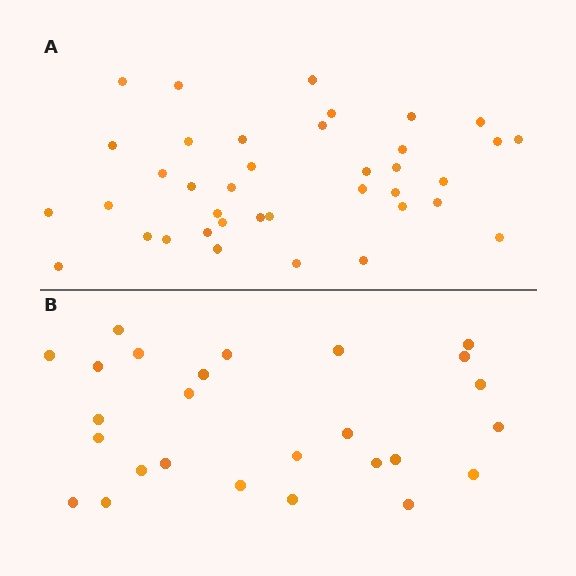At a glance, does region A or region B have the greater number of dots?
Region A (the top region) has more dots.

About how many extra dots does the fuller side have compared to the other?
Region A has roughly 12 or so more dots than region B.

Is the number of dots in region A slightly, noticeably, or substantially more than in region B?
Region A has substantially more. The ratio is roughly 1.5 to 1.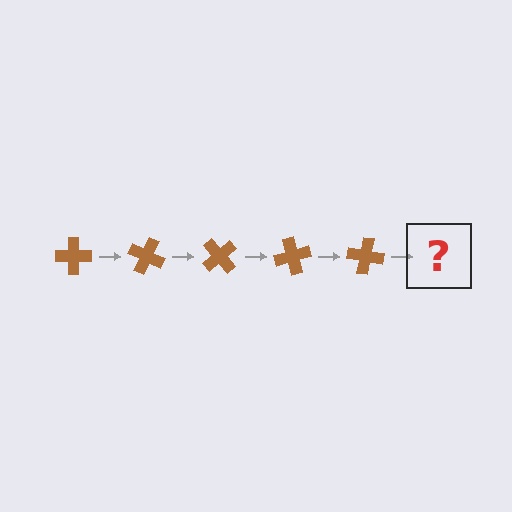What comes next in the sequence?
The next element should be a brown cross rotated 125 degrees.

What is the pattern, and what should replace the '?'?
The pattern is that the cross rotates 25 degrees each step. The '?' should be a brown cross rotated 125 degrees.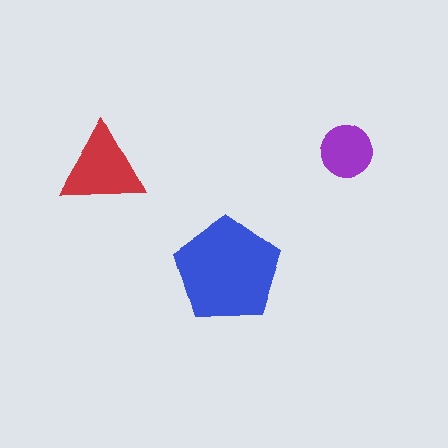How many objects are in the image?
There are 3 objects in the image.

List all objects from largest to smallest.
The blue pentagon, the red triangle, the purple circle.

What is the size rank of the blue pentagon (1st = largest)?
1st.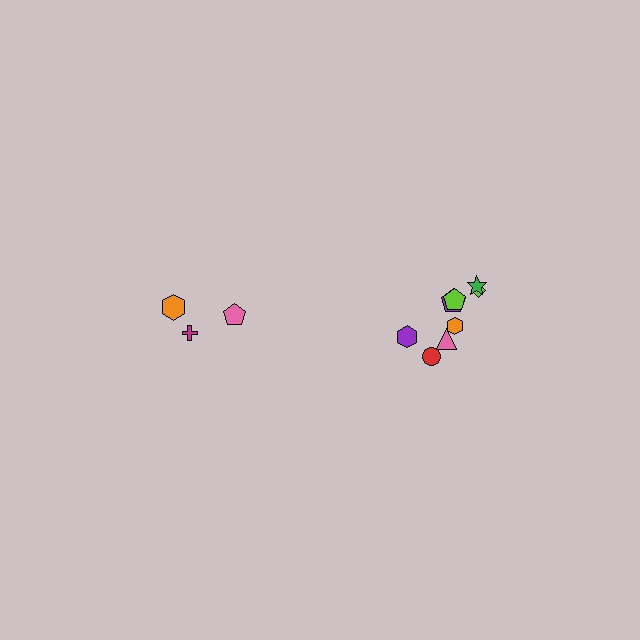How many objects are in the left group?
There are 3 objects.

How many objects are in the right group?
There are 8 objects.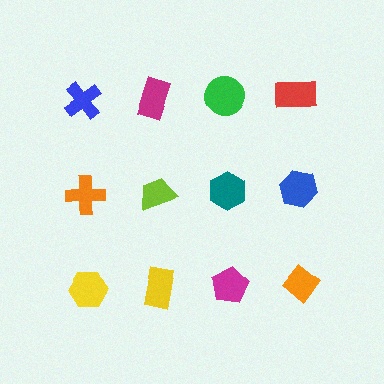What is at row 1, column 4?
A red rectangle.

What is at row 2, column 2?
A lime trapezoid.